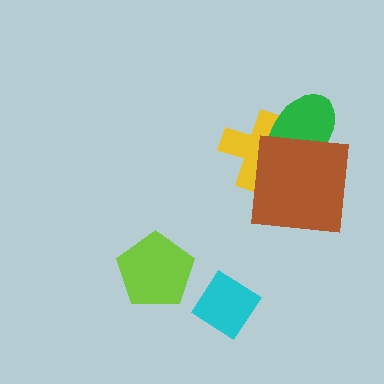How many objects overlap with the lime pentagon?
0 objects overlap with the lime pentagon.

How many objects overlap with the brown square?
2 objects overlap with the brown square.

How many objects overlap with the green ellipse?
2 objects overlap with the green ellipse.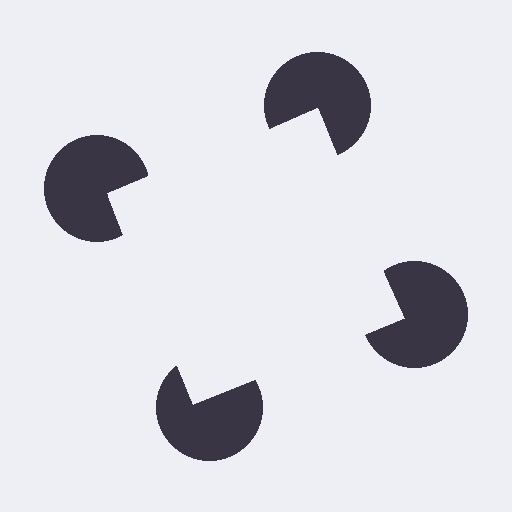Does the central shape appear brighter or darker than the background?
It typically appears slightly brighter than the background, even though no actual brightness change is drawn.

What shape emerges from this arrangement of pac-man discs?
An illusory square — its edges are inferred from the aligned wedge cuts in the pac-man discs, not physically drawn.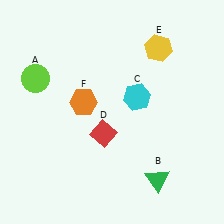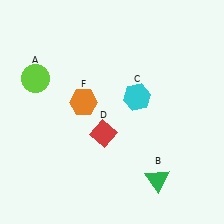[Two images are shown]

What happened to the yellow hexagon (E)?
The yellow hexagon (E) was removed in Image 2. It was in the top-right area of Image 1.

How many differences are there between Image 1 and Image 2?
There is 1 difference between the two images.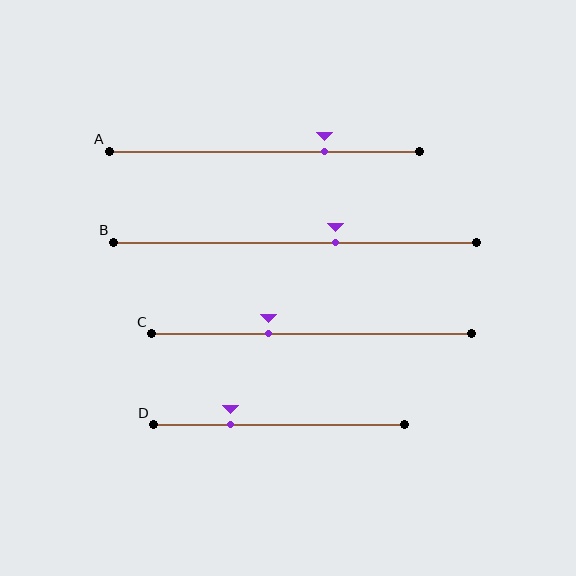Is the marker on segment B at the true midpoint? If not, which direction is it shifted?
No, the marker on segment B is shifted to the right by about 11% of the segment length.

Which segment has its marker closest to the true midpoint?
Segment B has its marker closest to the true midpoint.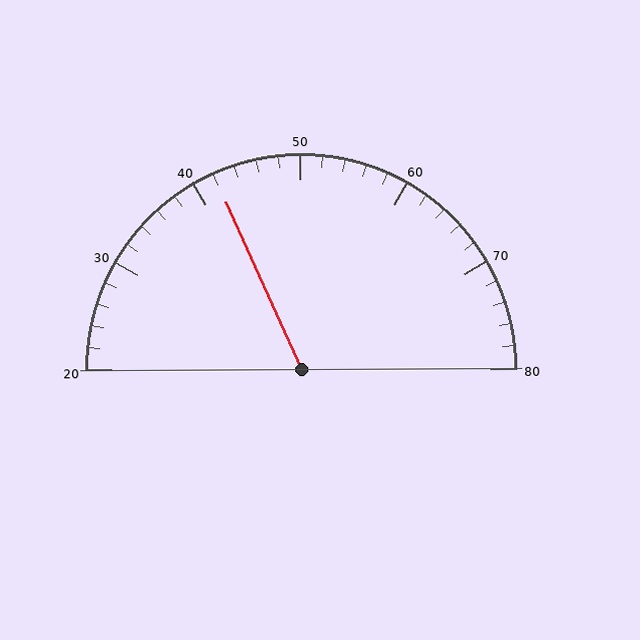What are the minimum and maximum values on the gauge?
The gauge ranges from 20 to 80.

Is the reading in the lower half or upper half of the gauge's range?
The reading is in the lower half of the range (20 to 80).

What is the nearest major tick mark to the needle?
The nearest major tick mark is 40.